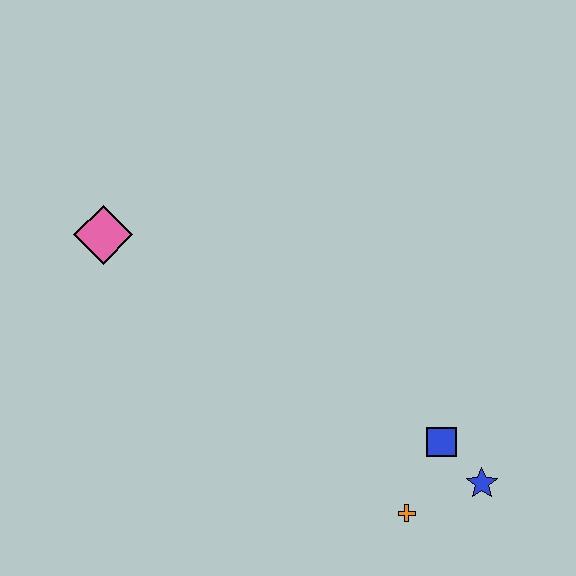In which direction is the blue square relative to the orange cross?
The blue square is above the orange cross.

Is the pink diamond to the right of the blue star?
No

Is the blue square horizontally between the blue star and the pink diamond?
Yes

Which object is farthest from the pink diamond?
The blue star is farthest from the pink diamond.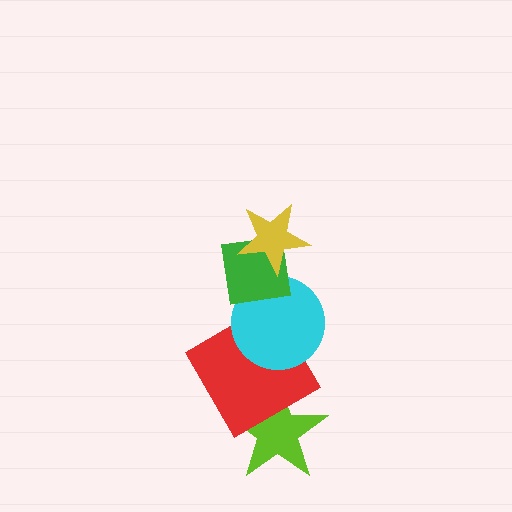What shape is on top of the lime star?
The red diamond is on top of the lime star.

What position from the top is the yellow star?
The yellow star is 1st from the top.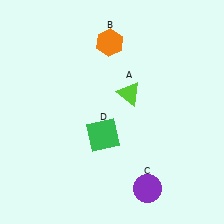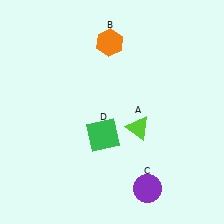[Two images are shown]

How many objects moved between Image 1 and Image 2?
1 object moved between the two images.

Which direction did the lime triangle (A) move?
The lime triangle (A) moved down.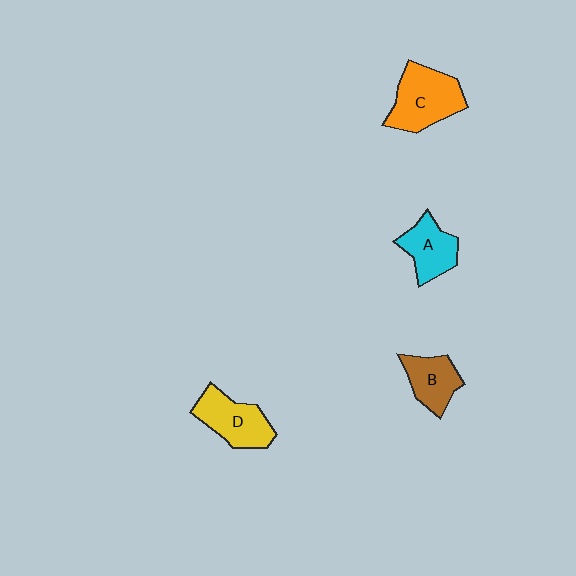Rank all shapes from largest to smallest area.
From largest to smallest: C (orange), D (yellow), A (cyan), B (brown).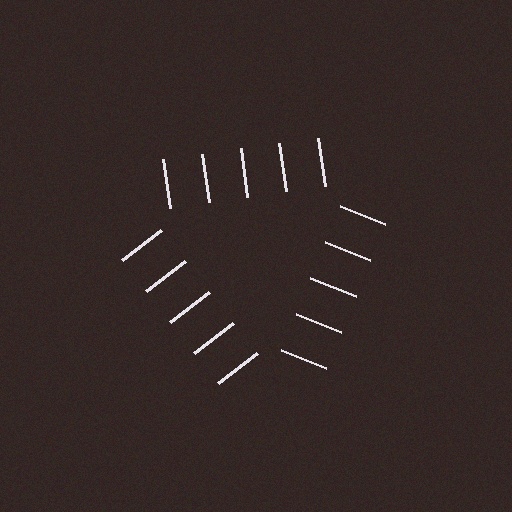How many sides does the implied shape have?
3 sides — the line-ends trace a triangle.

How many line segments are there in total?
15 — 5 along each of the 3 edges.